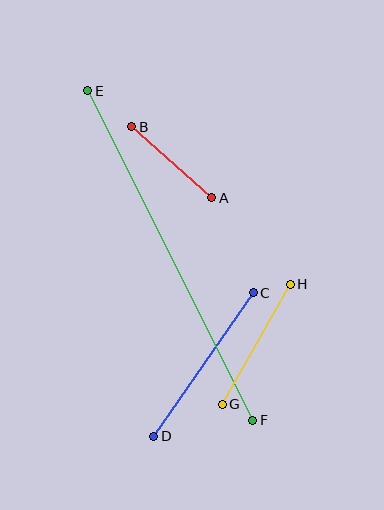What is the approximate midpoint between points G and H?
The midpoint is at approximately (256, 344) pixels.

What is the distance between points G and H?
The distance is approximately 138 pixels.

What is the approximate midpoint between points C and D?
The midpoint is at approximately (203, 365) pixels.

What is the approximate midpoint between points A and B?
The midpoint is at approximately (172, 162) pixels.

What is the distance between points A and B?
The distance is approximately 107 pixels.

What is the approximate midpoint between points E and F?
The midpoint is at approximately (170, 255) pixels.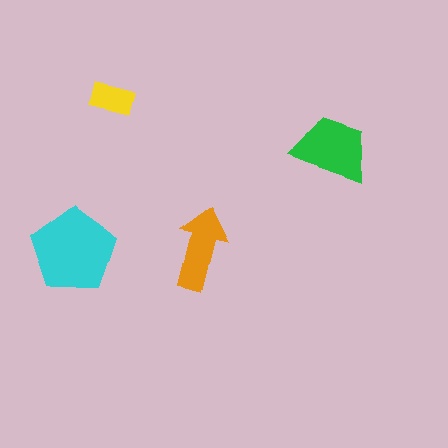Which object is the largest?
The cyan pentagon.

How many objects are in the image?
There are 4 objects in the image.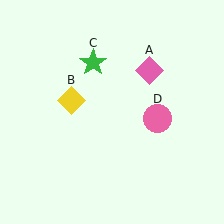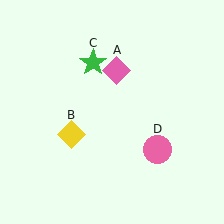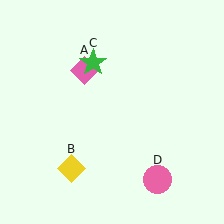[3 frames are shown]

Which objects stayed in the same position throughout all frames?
Green star (object C) remained stationary.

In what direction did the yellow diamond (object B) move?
The yellow diamond (object B) moved down.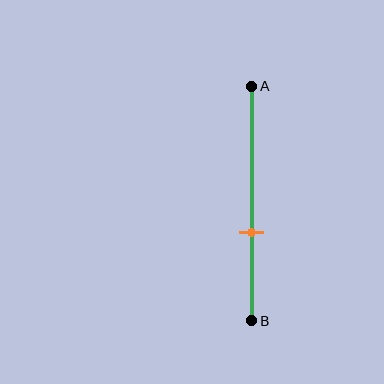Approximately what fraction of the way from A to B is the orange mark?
The orange mark is approximately 60% of the way from A to B.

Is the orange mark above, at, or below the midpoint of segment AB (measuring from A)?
The orange mark is below the midpoint of segment AB.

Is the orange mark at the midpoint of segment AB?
No, the mark is at about 60% from A, not at the 50% midpoint.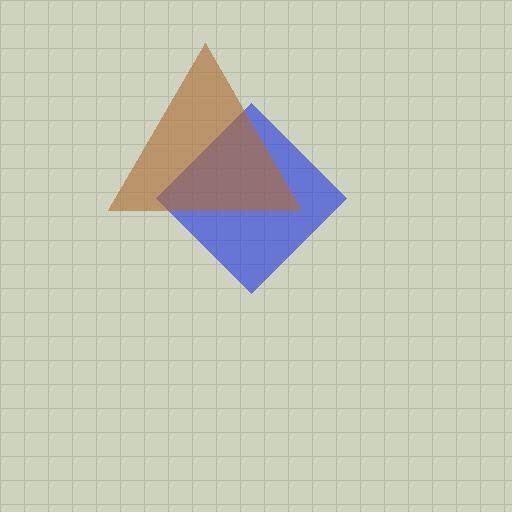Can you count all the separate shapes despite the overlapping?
Yes, there are 2 separate shapes.